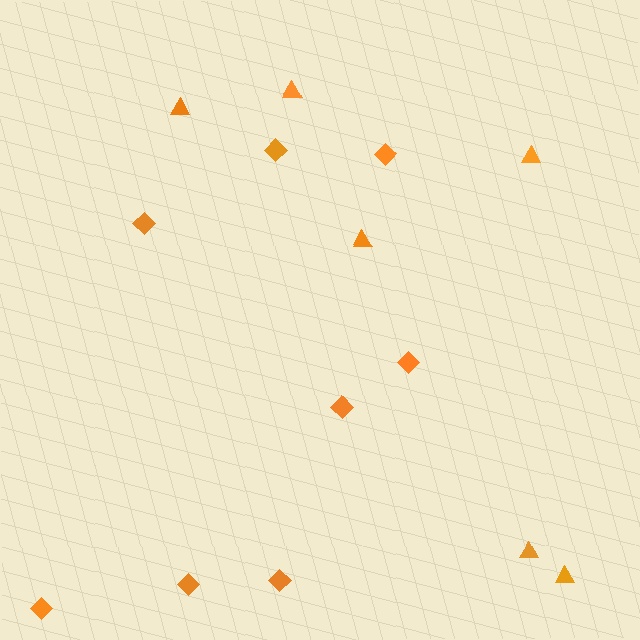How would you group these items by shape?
There are 2 groups: one group of diamonds (8) and one group of triangles (6).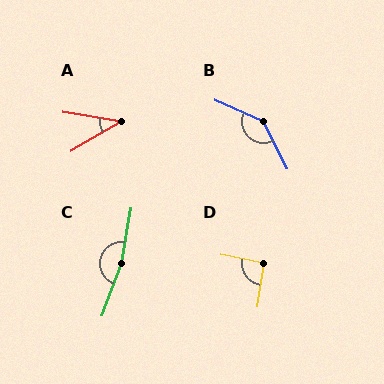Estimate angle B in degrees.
Approximately 141 degrees.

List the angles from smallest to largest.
A (39°), D (93°), B (141°), C (169°).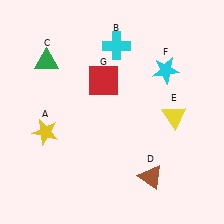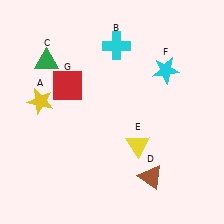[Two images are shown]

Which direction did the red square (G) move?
The red square (G) moved left.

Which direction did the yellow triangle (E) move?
The yellow triangle (E) moved left.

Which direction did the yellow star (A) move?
The yellow star (A) moved up.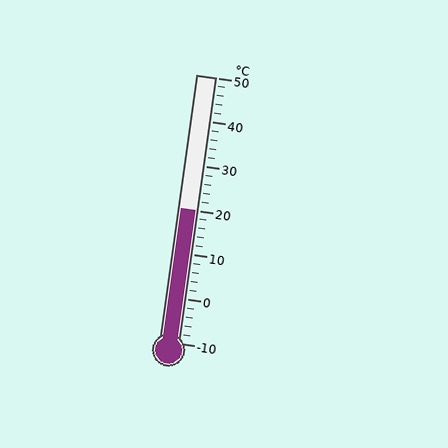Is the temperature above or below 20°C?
The temperature is at 20°C.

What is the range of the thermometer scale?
The thermometer scale ranges from -10°C to 50°C.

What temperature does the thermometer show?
The thermometer shows approximately 20°C.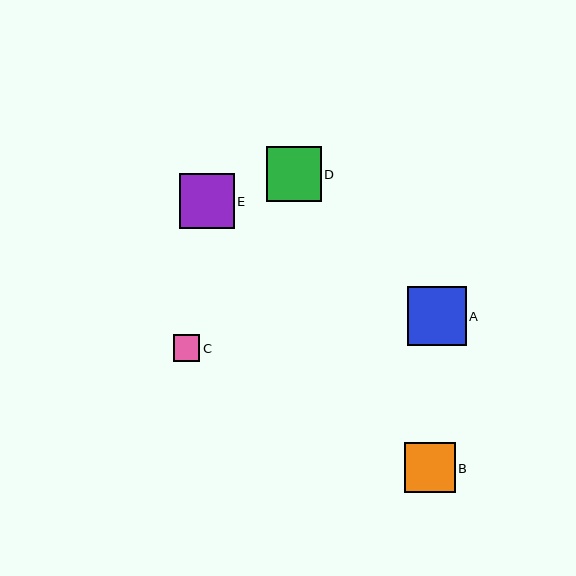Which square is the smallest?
Square C is the smallest with a size of approximately 27 pixels.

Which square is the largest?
Square A is the largest with a size of approximately 59 pixels.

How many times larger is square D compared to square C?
Square D is approximately 2.1 times the size of square C.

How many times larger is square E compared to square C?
Square E is approximately 2.1 times the size of square C.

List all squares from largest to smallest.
From largest to smallest: A, E, D, B, C.